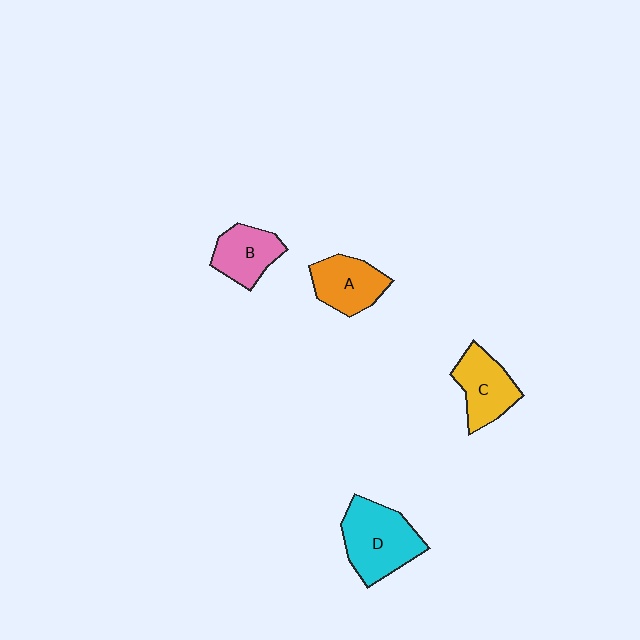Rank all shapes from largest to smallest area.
From largest to smallest: D (cyan), C (yellow), A (orange), B (pink).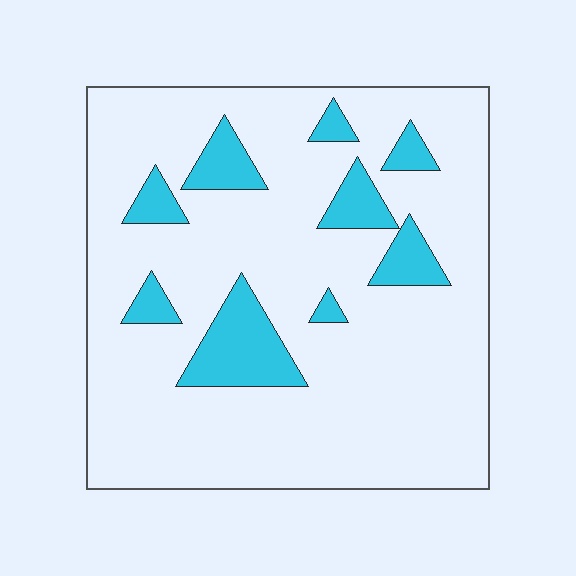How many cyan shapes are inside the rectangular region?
9.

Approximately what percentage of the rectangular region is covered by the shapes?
Approximately 15%.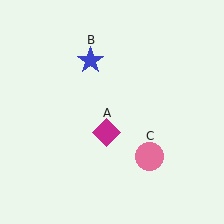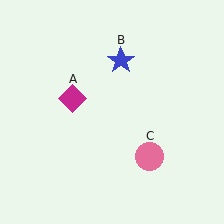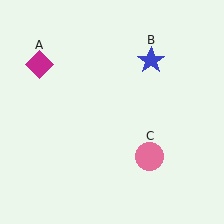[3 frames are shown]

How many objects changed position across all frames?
2 objects changed position: magenta diamond (object A), blue star (object B).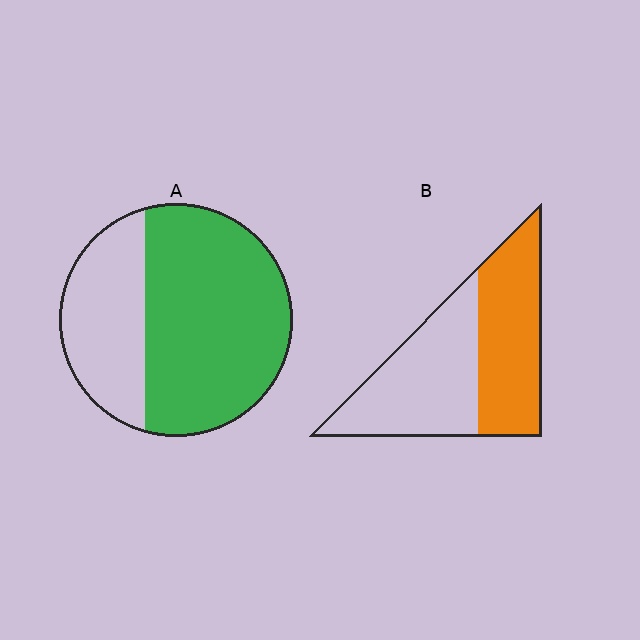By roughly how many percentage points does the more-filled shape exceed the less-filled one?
By roughly 20 percentage points (A over B).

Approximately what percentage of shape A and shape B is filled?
A is approximately 65% and B is approximately 45%.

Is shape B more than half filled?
Roughly half.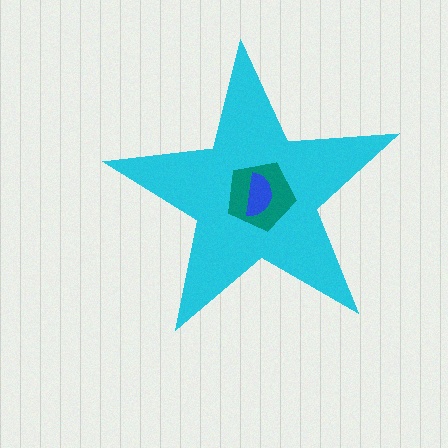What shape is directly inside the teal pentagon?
The blue semicircle.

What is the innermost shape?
The blue semicircle.